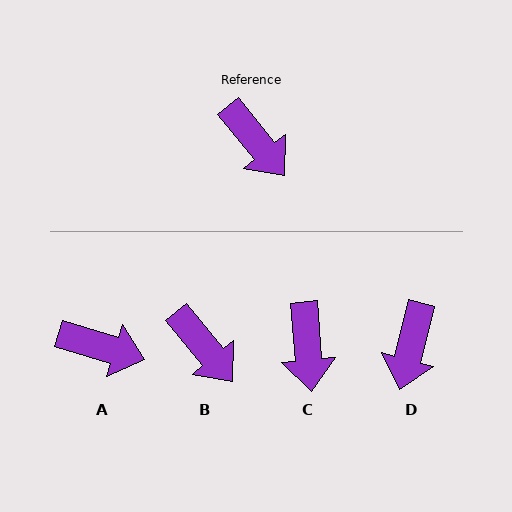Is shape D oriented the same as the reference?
No, it is off by about 54 degrees.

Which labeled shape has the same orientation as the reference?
B.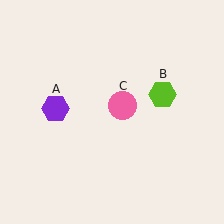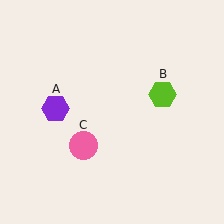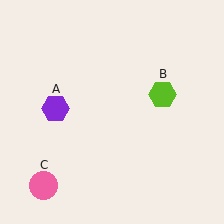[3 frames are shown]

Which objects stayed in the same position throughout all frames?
Purple hexagon (object A) and lime hexagon (object B) remained stationary.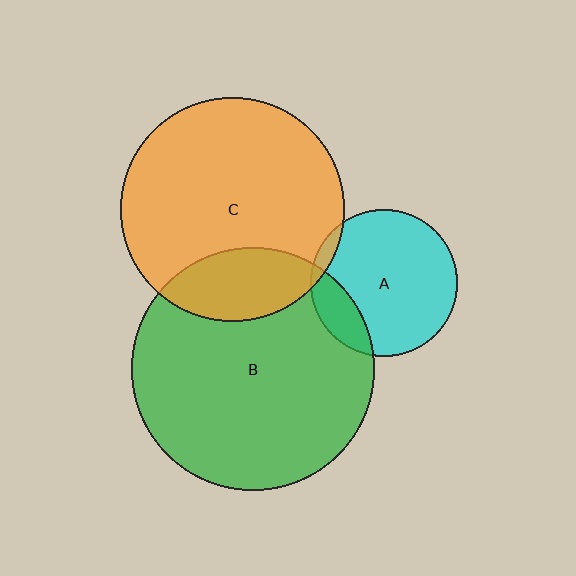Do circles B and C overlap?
Yes.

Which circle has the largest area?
Circle B (green).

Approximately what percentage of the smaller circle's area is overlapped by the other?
Approximately 20%.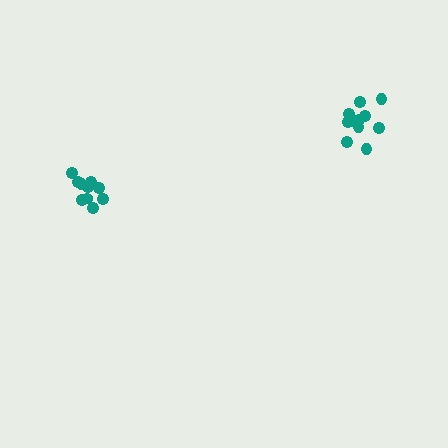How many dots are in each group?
Group 1: 10 dots, Group 2: 11 dots (21 total).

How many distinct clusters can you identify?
There are 2 distinct clusters.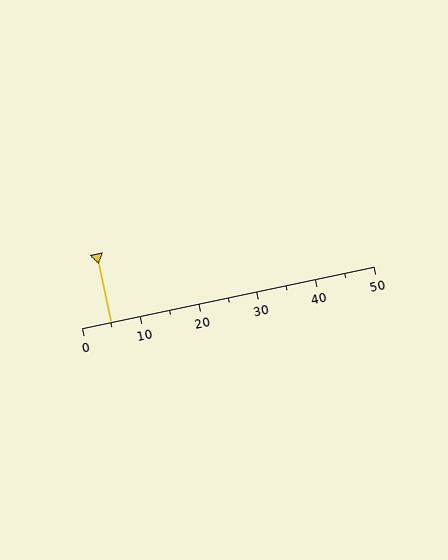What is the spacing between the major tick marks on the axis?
The major ticks are spaced 10 apart.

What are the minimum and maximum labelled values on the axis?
The axis runs from 0 to 50.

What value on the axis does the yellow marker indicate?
The marker indicates approximately 5.